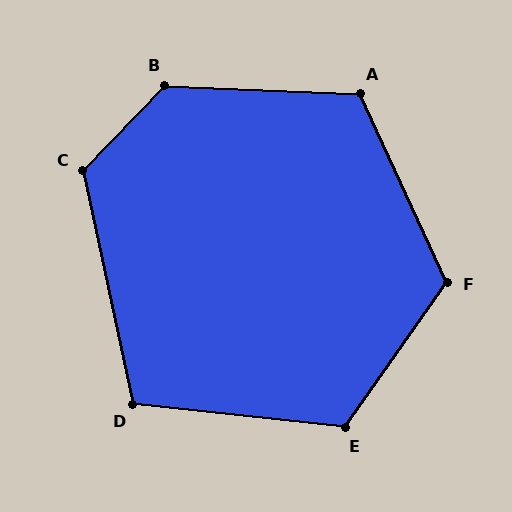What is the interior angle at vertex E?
Approximately 119 degrees (obtuse).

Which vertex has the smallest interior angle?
D, at approximately 108 degrees.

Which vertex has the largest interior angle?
B, at approximately 132 degrees.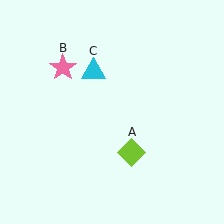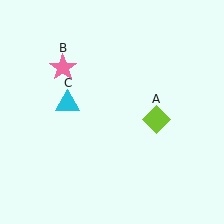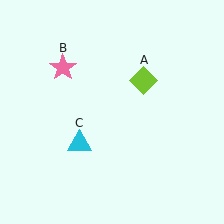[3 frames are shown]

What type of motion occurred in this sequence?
The lime diamond (object A), cyan triangle (object C) rotated counterclockwise around the center of the scene.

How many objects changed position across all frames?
2 objects changed position: lime diamond (object A), cyan triangle (object C).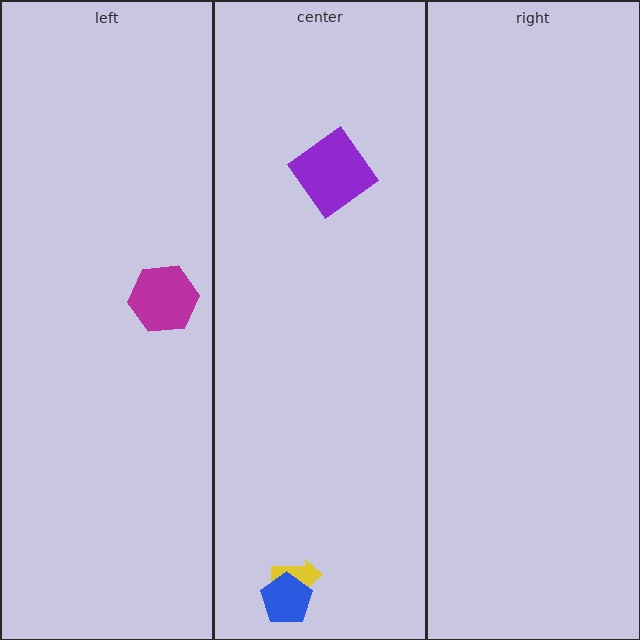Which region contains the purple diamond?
The center region.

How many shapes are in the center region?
3.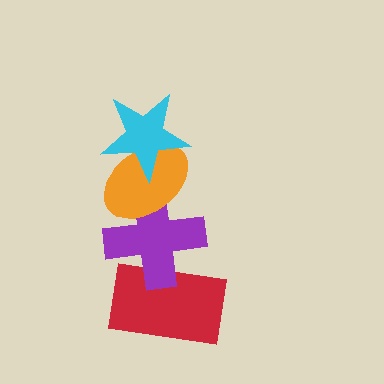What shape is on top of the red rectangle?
The purple cross is on top of the red rectangle.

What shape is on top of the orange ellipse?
The cyan star is on top of the orange ellipse.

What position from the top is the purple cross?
The purple cross is 3rd from the top.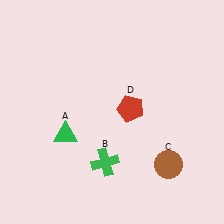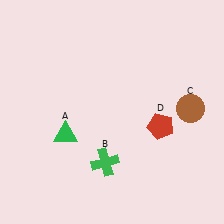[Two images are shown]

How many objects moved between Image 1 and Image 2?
2 objects moved between the two images.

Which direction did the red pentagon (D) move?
The red pentagon (D) moved right.